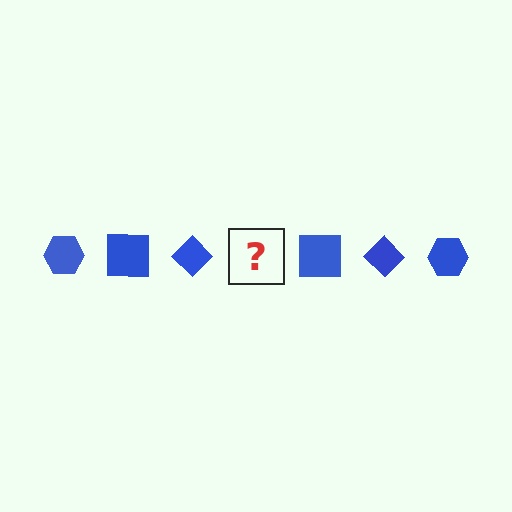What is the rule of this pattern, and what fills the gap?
The rule is that the pattern cycles through hexagon, square, diamond shapes in blue. The gap should be filled with a blue hexagon.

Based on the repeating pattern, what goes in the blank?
The blank should be a blue hexagon.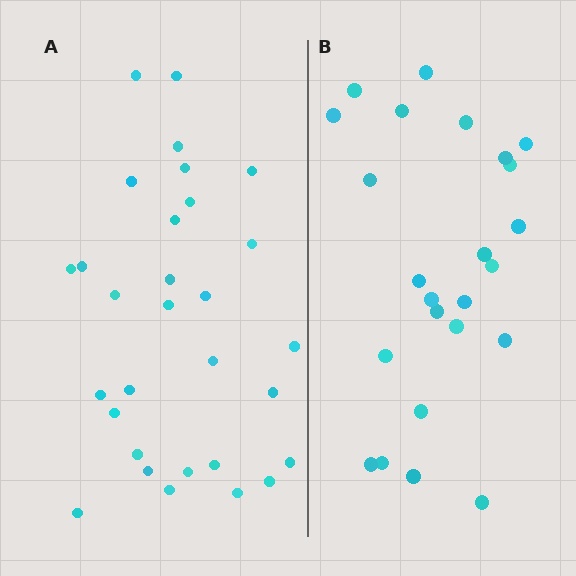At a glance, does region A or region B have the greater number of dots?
Region A (the left region) has more dots.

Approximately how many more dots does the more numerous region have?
Region A has about 6 more dots than region B.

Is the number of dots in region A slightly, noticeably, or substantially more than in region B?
Region A has noticeably more, but not dramatically so. The ratio is roughly 1.2 to 1.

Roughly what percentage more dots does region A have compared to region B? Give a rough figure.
About 25% more.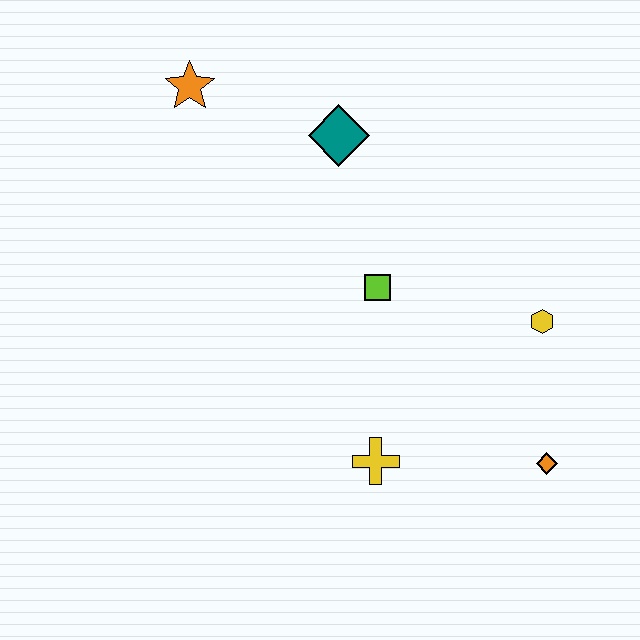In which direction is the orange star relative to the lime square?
The orange star is above the lime square.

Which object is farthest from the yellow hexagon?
The orange star is farthest from the yellow hexagon.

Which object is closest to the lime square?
The teal diamond is closest to the lime square.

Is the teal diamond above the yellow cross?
Yes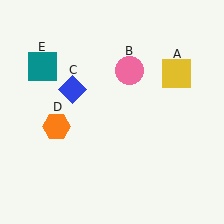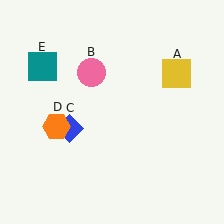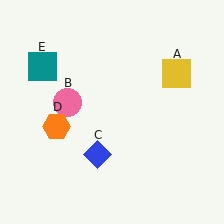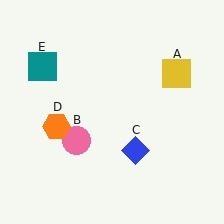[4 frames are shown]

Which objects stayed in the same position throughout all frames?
Yellow square (object A) and orange hexagon (object D) and teal square (object E) remained stationary.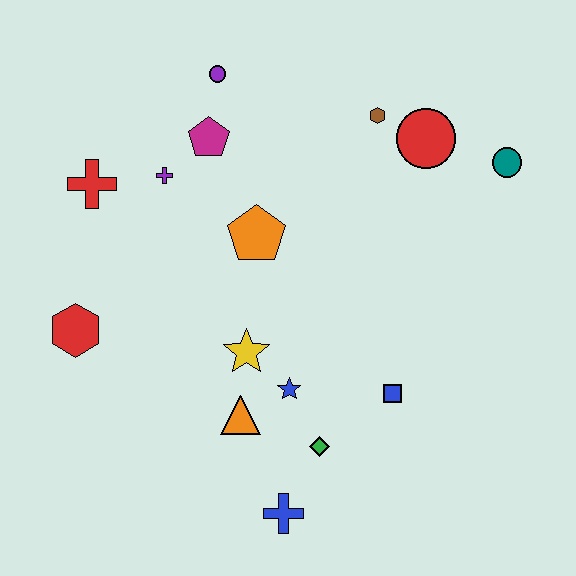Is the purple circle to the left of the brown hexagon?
Yes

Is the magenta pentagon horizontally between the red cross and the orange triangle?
Yes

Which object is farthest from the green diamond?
The purple circle is farthest from the green diamond.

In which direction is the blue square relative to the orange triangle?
The blue square is to the right of the orange triangle.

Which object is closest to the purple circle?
The magenta pentagon is closest to the purple circle.